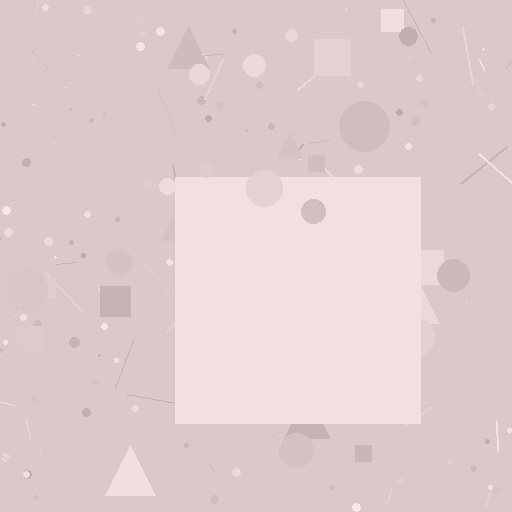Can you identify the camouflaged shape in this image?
The camouflaged shape is a square.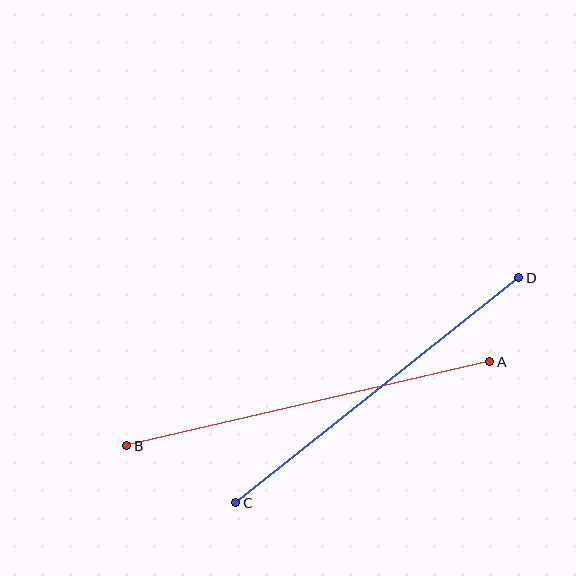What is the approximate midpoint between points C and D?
The midpoint is at approximately (377, 390) pixels.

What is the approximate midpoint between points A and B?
The midpoint is at approximately (308, 404) pixels.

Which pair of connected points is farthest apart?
Points A and B are farthest apart.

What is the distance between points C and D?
The distance is approximately 362 pixels.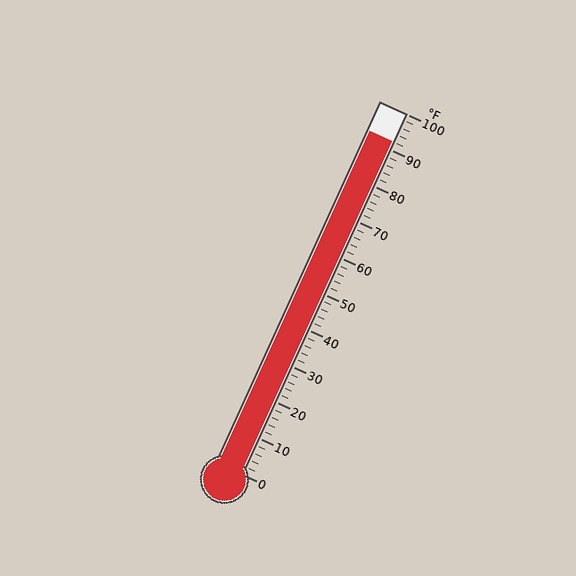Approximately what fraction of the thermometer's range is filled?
The thermometer is filled to approximately 90% of its range.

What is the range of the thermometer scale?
The thermometer scale ranges from 0°F to 100°F.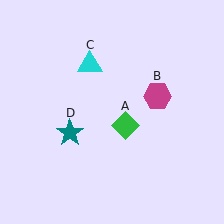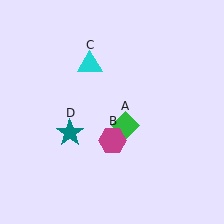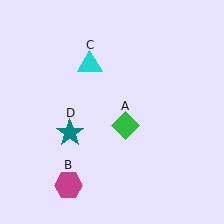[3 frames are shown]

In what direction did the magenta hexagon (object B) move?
The magenta hexagon (object B) moved down and to the left.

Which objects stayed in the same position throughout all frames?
Green diamond (object A) and cyan triangle (object C) and teal star (object D) remained stationary.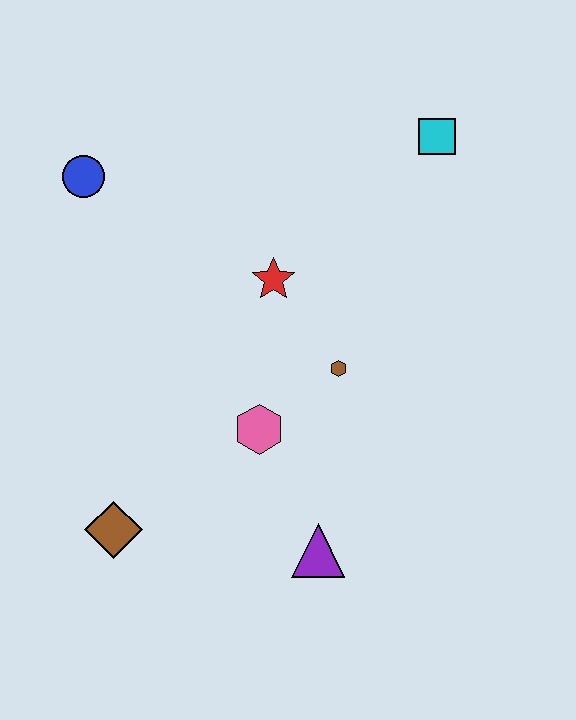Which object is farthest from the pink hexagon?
The cyan square is farthest from the pink hexagon.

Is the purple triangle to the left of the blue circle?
No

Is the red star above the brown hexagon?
Yes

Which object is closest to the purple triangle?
The pink hexagon is closest to the purple triangle.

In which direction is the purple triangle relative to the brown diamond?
The purple triangle is to the right of the brown diamond.